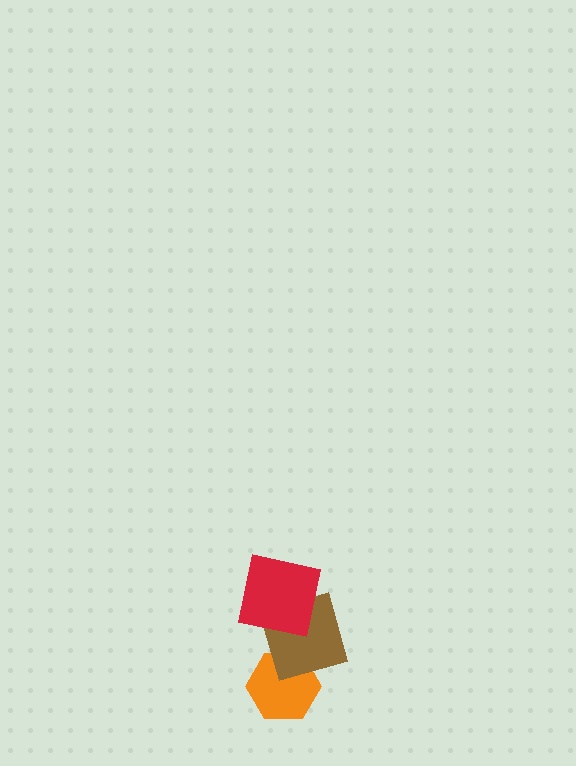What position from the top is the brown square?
The brown square is 2nd from the top.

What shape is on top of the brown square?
The red square is on top of the brown square.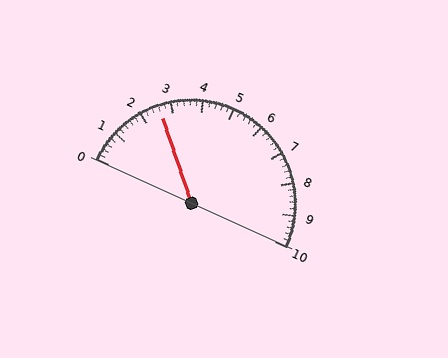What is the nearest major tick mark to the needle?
The nearest major tick mark is 3.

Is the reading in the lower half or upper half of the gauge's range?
The reading is in the lower half of the range (0 to 10).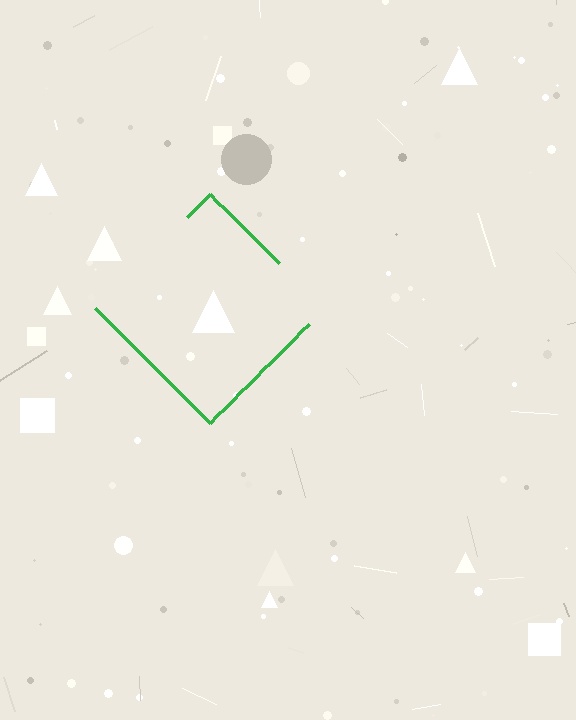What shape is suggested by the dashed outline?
The dashed outline suggests a diamond.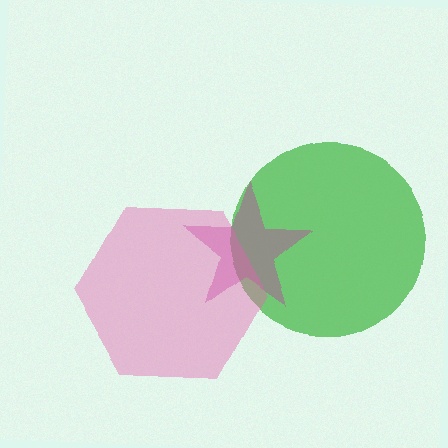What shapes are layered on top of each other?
The layered shapes are: a green circle, a magenta star, a pink hexagon.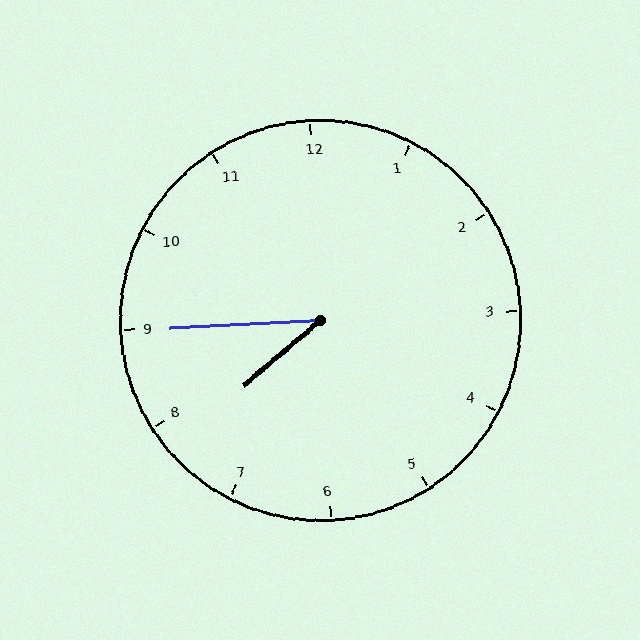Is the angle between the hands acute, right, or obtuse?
It is acute.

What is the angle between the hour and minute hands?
Approximately 38 degrees.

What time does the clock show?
7:45.